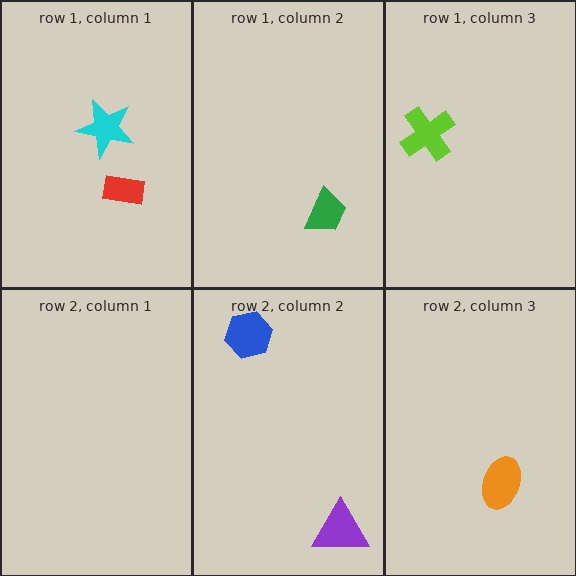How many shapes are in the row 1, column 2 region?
1.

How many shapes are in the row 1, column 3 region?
1.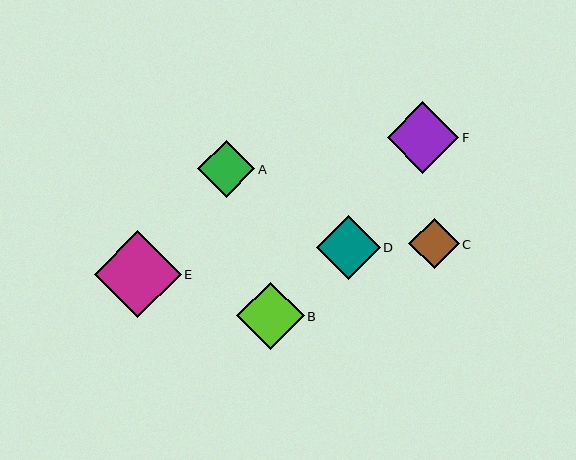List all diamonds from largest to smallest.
From largest to smallest: E, F, B, D, A, C.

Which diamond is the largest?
Diamond E is the largest with a size of approximately 87 pixels.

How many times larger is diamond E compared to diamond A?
Diamond E is approximately 1.5 times the size of diamond A.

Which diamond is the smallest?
Diamond C is the smallest with a size of approximately 50 pixels.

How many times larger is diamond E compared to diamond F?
Diamond E is approximately 1.2 times the size of diamond F.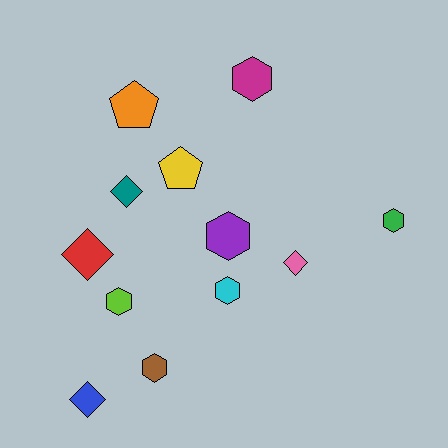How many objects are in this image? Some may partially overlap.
There are 12 objects.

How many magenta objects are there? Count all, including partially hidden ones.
There is 1 magenta object.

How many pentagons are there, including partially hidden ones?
There are 2 pentagons.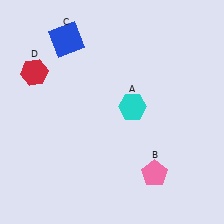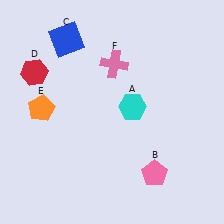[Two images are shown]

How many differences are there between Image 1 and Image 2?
There are 2 differences between the two images.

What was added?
An orange pentagon (E), a pink cross (F) were added in Image 2.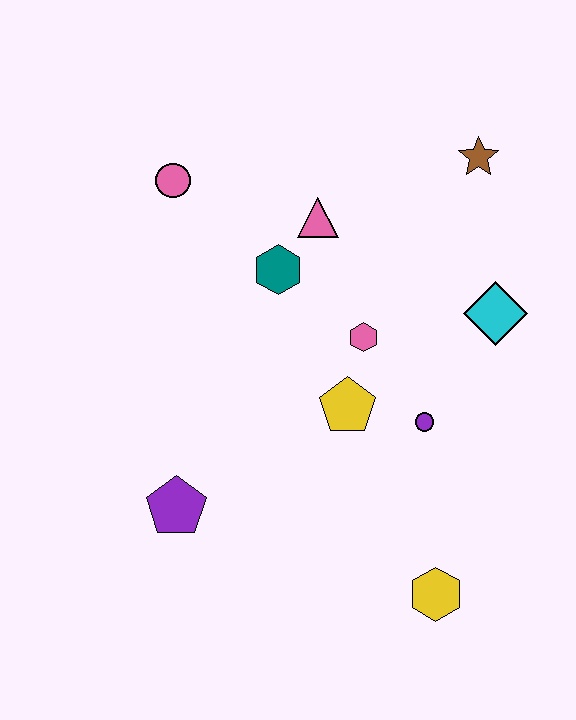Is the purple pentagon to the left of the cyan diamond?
Yes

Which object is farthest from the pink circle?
The yellow hexagon is farthest from the pink circle.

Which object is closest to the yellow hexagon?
The purple circle is closest to the yellow hexagon.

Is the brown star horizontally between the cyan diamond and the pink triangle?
Yes